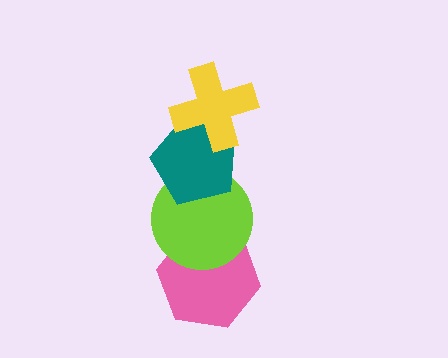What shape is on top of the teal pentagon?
The yellow cross is on top of the teal pentagon.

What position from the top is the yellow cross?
The yellow cross is 1st from the top.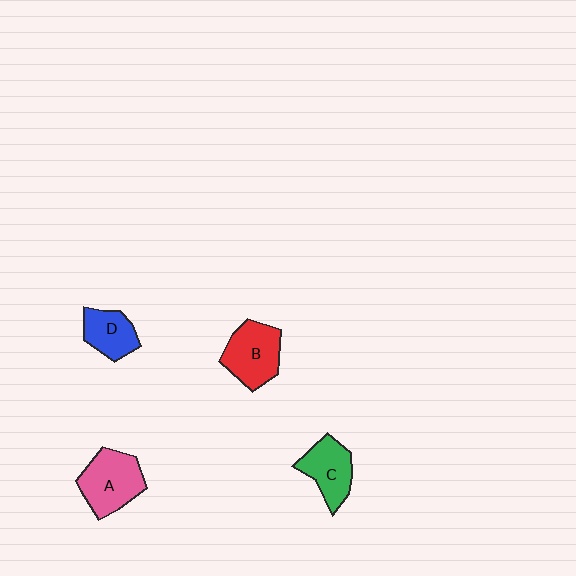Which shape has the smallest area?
Shape D (blue).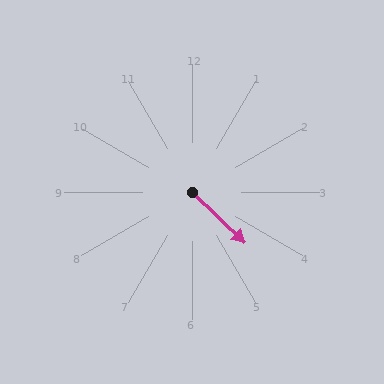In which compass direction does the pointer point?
Southeast.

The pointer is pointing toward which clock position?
Roughly 4 o'clock.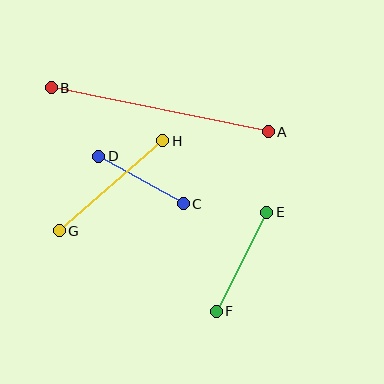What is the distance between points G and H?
The distance is approximately 137 pixels.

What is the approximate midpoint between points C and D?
The midpoint is at approximately (141, 180) pixels.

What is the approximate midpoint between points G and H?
The midpoint is at approximately (111, 186) pixels.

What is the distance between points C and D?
The distance is approximately 97 pixels.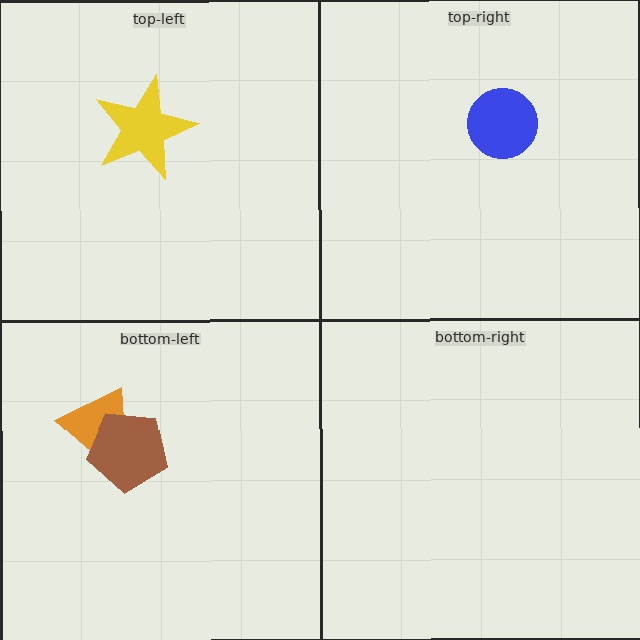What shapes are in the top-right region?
The blue circle.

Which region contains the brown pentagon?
The bottom-left region.